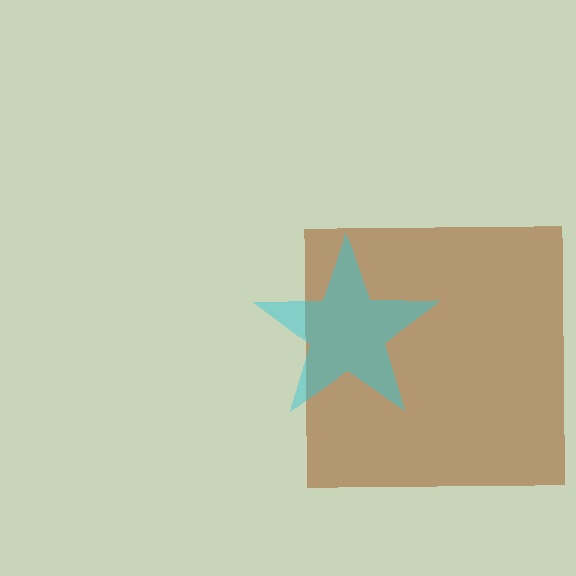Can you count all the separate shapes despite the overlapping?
Yes, there are 2 separate shapes.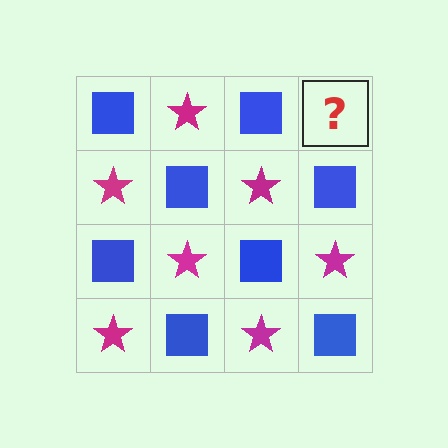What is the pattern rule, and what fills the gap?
The rule is that it alternates blue square and magenta star in a checkerboard pattern. The gap should be filled with a magenta star.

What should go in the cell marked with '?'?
The missing cell should contain a magenta star.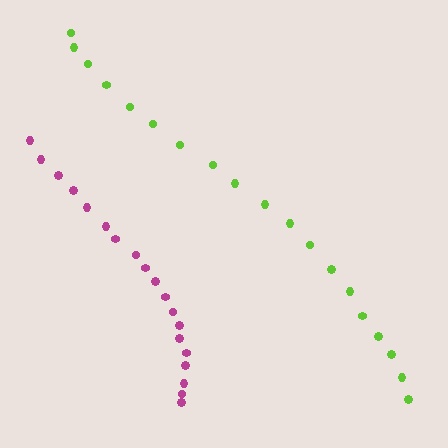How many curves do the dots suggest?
There are 2 distinct paths.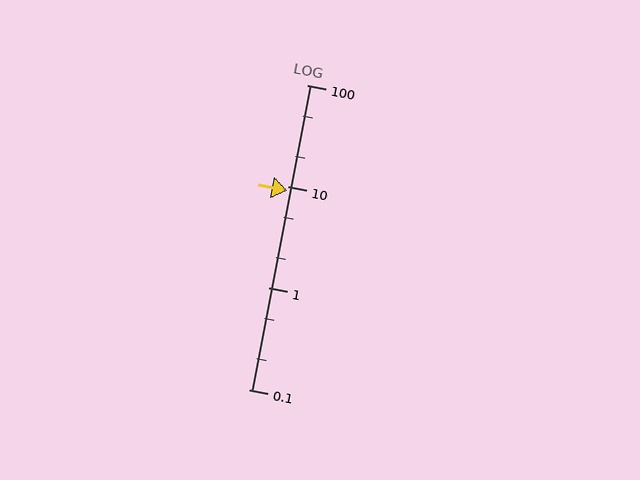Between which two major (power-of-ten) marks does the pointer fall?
The pointer is between 1 and 10.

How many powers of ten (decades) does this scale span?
The scale spans 3 decades, from 0.1 to 100.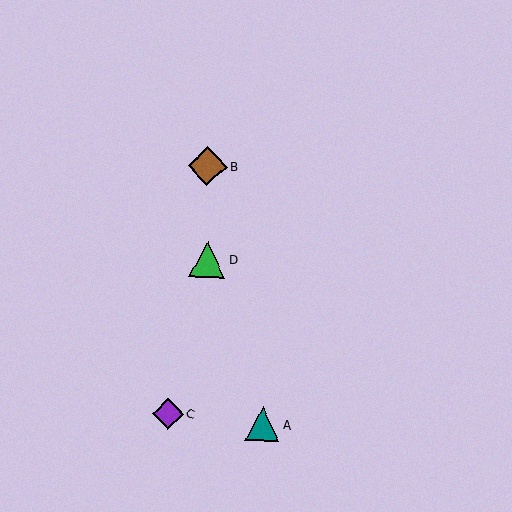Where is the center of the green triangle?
The center of the green triangle is at (208, 259).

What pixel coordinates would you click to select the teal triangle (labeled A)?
Click at (263, 424) to select the teal triangle A.